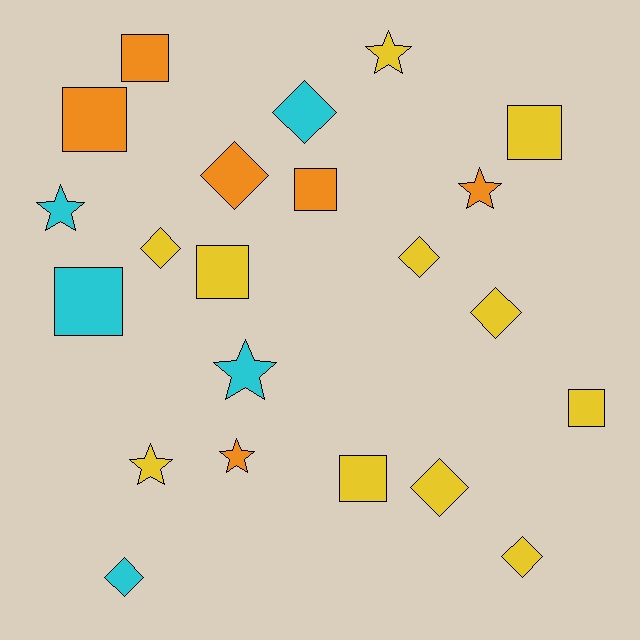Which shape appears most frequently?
Diamond, with 8 objects.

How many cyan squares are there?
There is 1 cyan square.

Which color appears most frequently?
Yellow, with 11 objects.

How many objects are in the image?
There are 22 objects.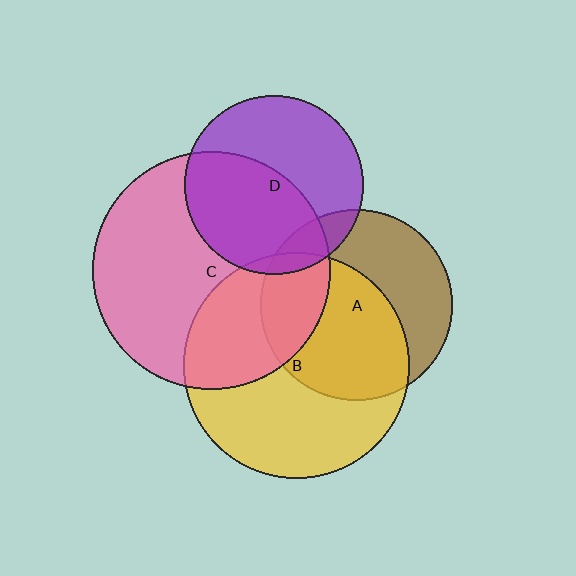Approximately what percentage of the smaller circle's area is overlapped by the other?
Approximately 5%.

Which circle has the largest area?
Circle C (pink).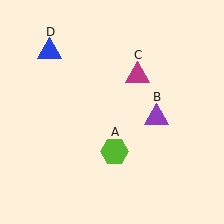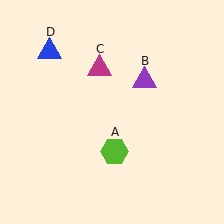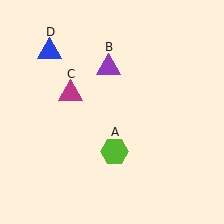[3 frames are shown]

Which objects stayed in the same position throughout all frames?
Lime hexagon (object A) and blue triangle (object D) remained stationary.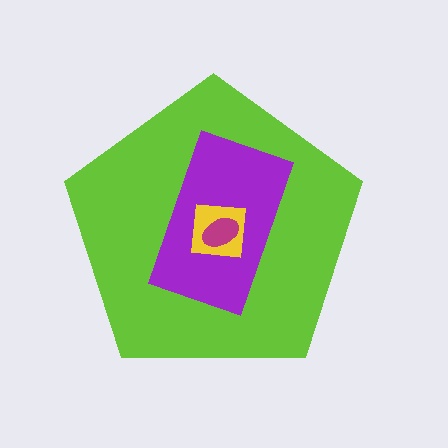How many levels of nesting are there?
4.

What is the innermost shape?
The magenta ellipse.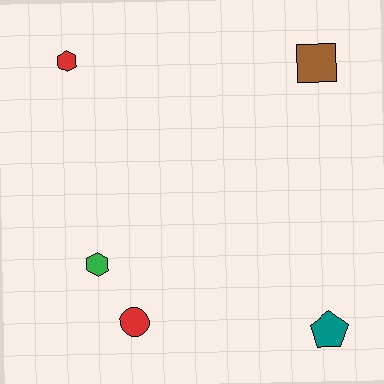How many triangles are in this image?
There are no triangles.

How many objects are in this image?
There are 5 objects.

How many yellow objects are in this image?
There are no yellow objects.